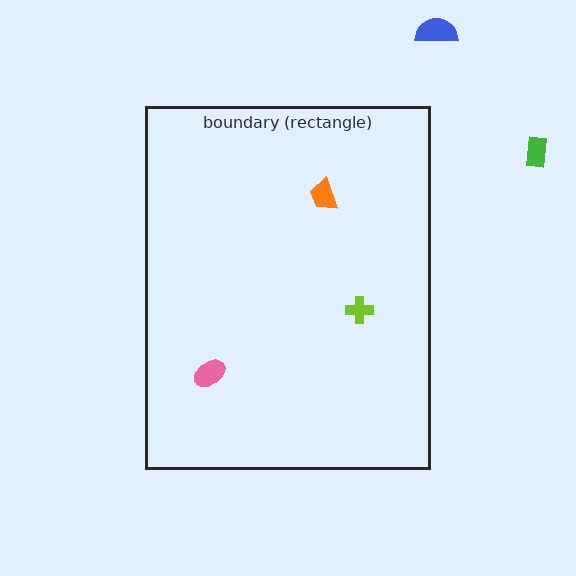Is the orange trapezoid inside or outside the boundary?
Inside.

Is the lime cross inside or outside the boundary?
Inside.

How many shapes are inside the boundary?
3 inside, 2 outside.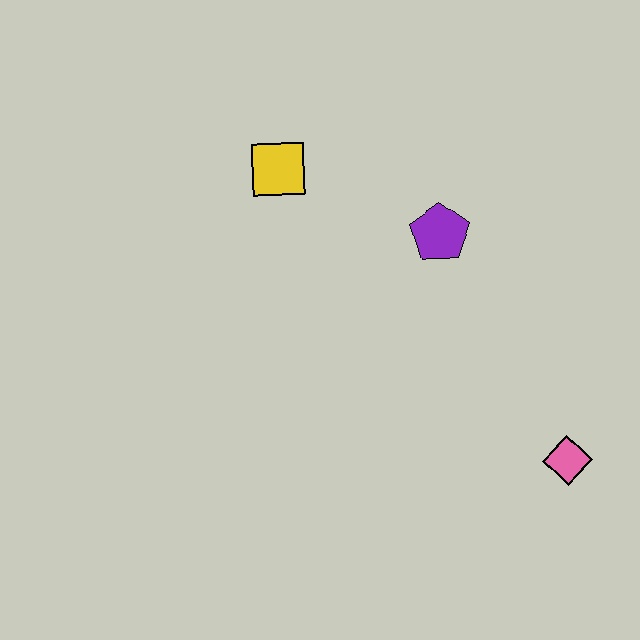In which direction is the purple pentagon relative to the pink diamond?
The purple pentagon is above the pink diamond.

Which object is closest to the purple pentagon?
The yellow square is closest to the purple pentagon.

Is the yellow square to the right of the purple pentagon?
No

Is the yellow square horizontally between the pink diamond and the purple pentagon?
No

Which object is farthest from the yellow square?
The pink diamond is farthest from the yellow square.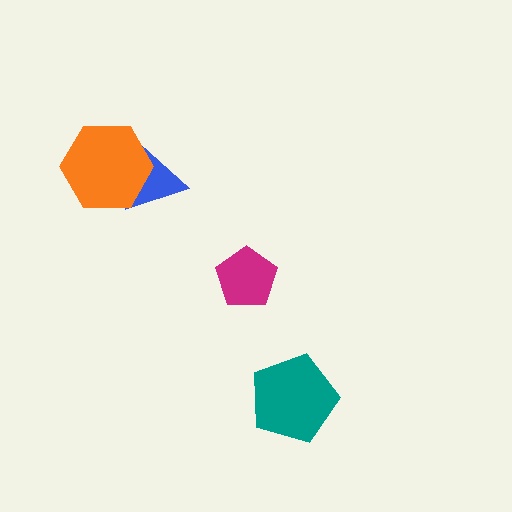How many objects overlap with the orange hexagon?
1 object overlaps with the orange hexagon.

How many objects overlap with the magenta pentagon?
0 objects overlap with the magenta pentagon.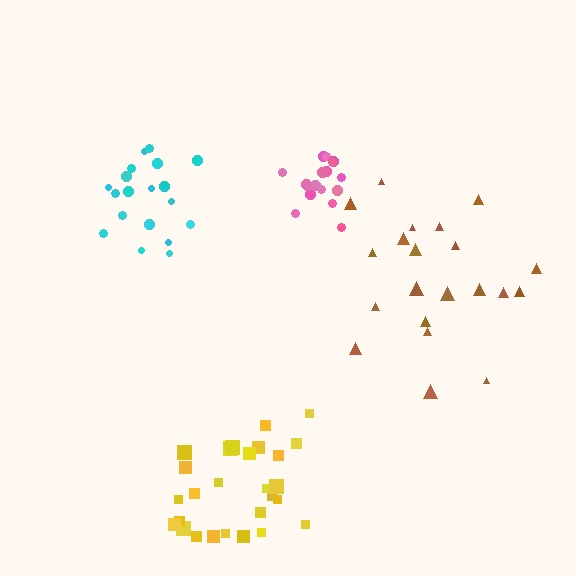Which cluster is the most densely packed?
Pink.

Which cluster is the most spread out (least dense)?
Brown.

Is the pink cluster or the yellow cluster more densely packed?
Pink.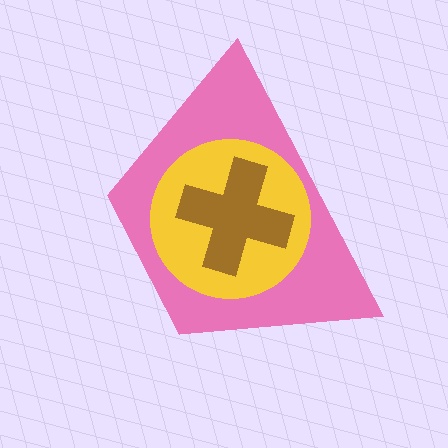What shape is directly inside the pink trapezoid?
The yellow circle.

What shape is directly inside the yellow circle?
The brown cross.